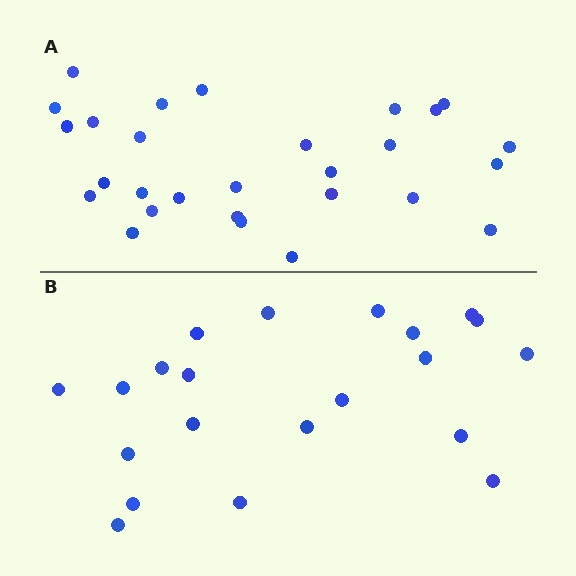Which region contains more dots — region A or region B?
Region A (the top region) has more dots.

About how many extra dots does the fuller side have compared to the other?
Region A has roughly 8 or so more dots than region B.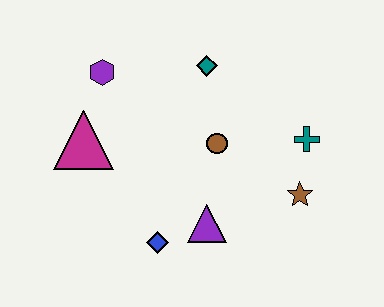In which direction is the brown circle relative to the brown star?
The brown circle is to the left of the brown star.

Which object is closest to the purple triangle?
The blue diamond is closest to the purple triangle.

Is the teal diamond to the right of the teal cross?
No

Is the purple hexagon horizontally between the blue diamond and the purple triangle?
No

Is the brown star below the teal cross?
Yes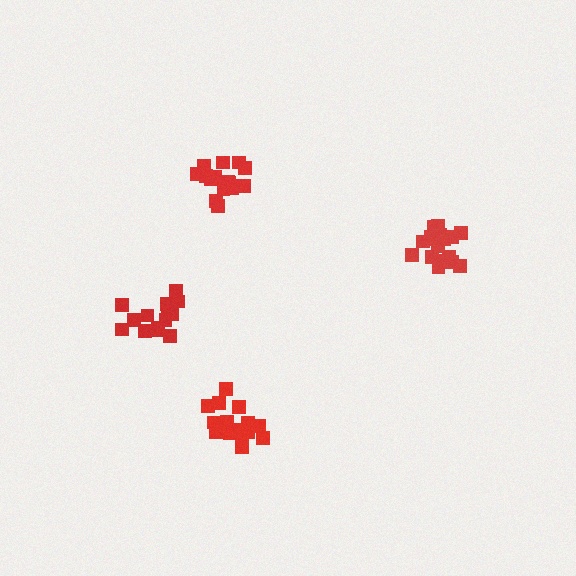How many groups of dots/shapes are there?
There are 4 groups.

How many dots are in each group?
Group 1: 18 dots, Group 2: 18 dots, Group 3: 18 dots, Group 4: 15 dots (69 total).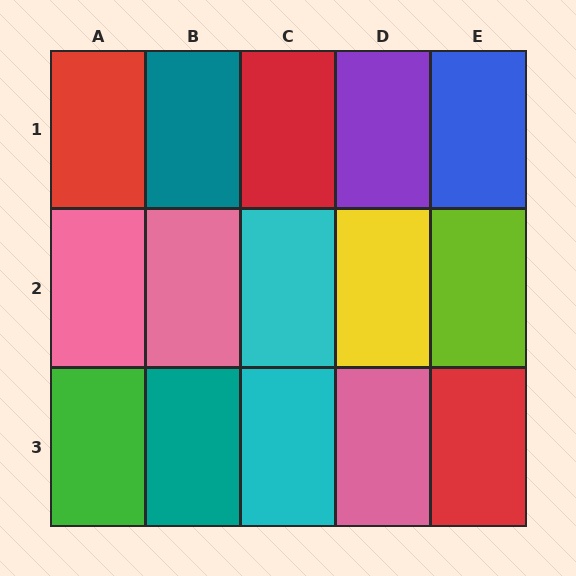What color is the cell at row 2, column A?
Pink.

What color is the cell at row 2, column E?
Lime.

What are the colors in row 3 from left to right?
Green, teal, cyan, pink, red.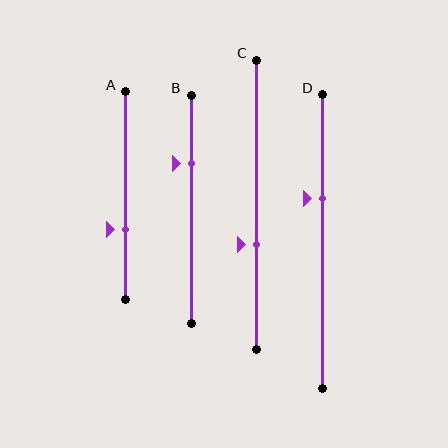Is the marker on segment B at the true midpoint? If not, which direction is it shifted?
No, the marker on segment B is shifted upward by about 20% of the segment length.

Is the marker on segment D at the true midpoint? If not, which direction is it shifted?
No, the marker on segment D is shifted upward by about 14% of the segment length.